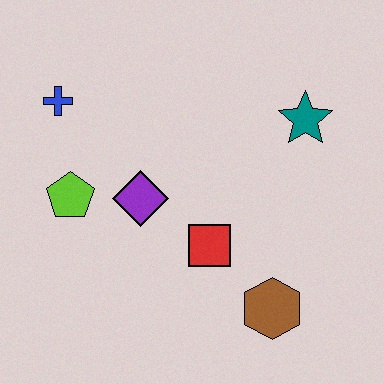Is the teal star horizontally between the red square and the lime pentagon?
No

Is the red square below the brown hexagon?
No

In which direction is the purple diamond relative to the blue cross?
The purple diamond is below the blue cross.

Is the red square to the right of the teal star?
No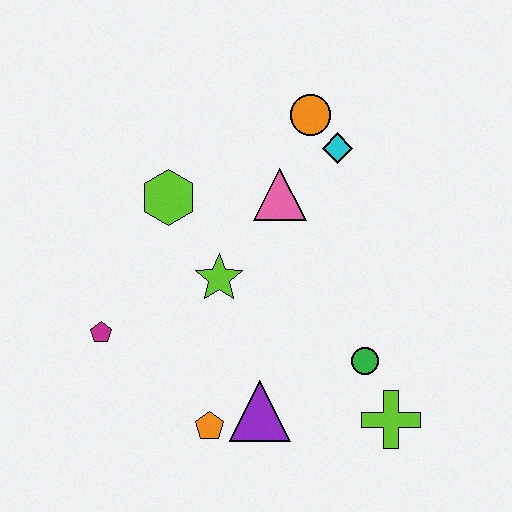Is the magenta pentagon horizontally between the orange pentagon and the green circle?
No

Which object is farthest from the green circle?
The magenta pentagon is farthest from the green circle.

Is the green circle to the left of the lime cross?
Yes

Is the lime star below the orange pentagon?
No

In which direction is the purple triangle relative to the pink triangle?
The purple triangle is below the pink triangle.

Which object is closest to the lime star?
The lime hexagon is closest to the lime star.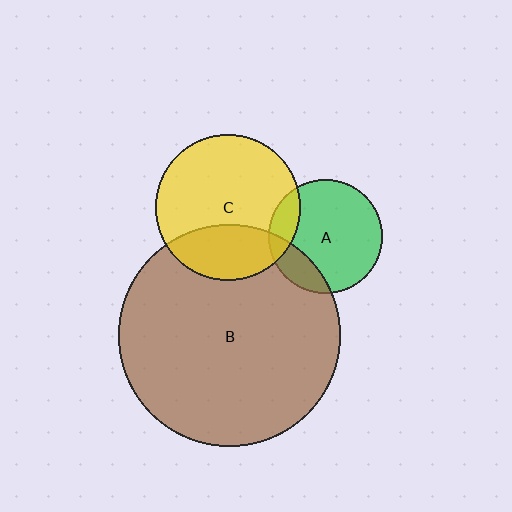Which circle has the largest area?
Circle B (brown).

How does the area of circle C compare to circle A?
Approximately 1.6 times.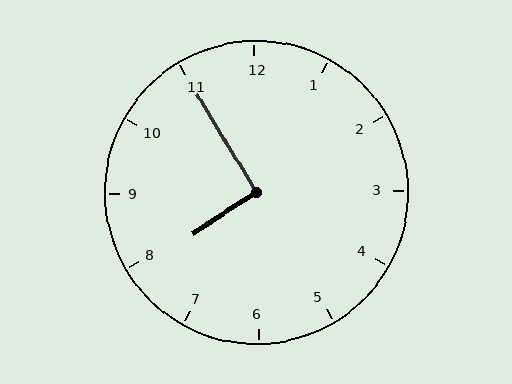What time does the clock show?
7:55.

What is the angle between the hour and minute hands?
Approximately 92 degrees.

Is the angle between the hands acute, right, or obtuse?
It is right.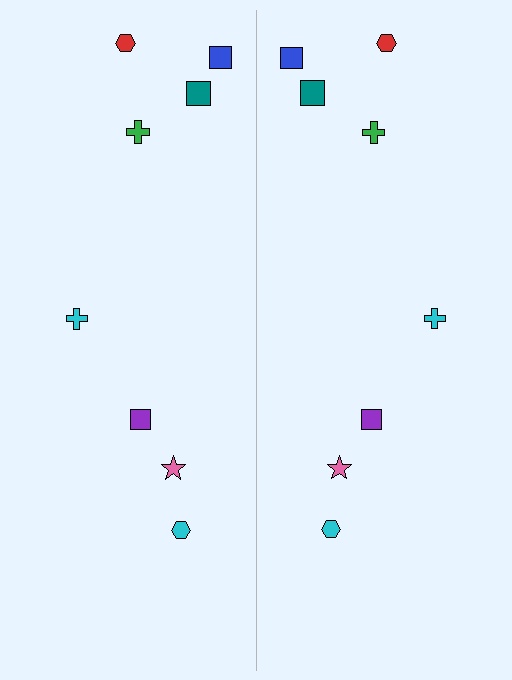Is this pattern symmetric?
Yes, this pattern has bilateral (reflection) symmetry.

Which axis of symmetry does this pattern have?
The pattern has a vertical axis of symmetry running through the center of the image.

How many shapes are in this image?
There are 16 shapes in this image.